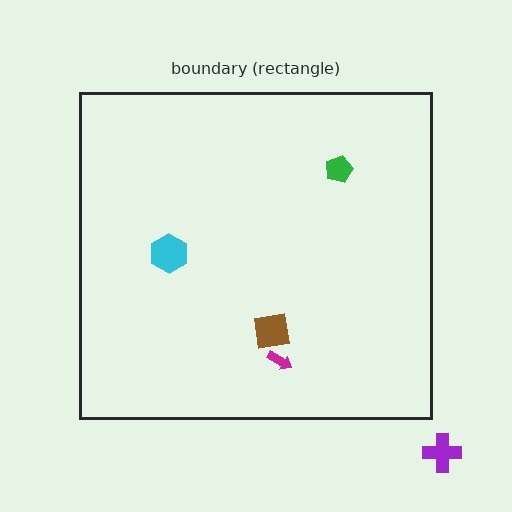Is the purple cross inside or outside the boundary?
Outside.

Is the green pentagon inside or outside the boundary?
Inside.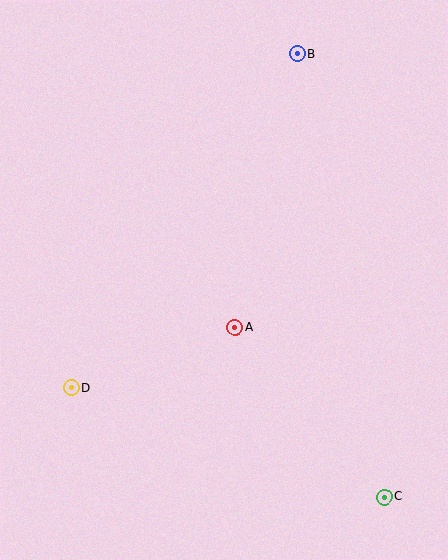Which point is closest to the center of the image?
Point A at (235, 327) is closest to the center.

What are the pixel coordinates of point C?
Point C is at (384, 497).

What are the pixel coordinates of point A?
Point A is at (235, 327).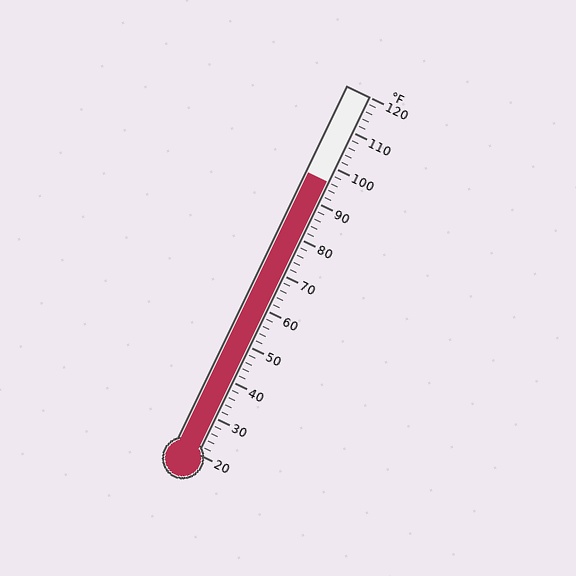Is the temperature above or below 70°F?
The temperature is above 70°F.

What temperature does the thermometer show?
The thermometer shows approximately 96°F.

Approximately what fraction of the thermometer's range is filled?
The thermometer is filled to approximately 75% of its range.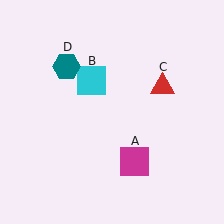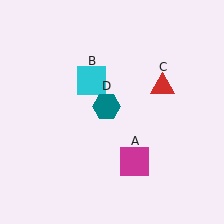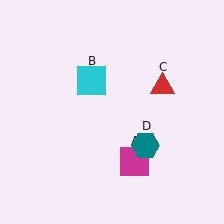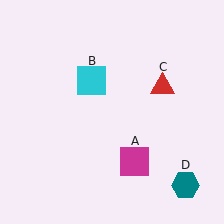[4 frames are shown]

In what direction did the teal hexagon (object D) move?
The teal hexagon (object D) moved down and to the right.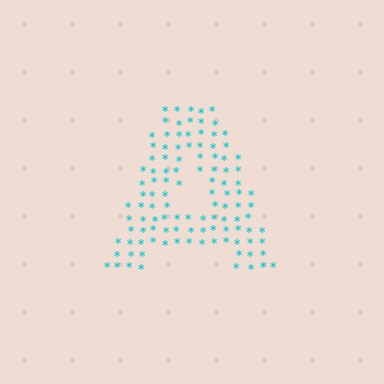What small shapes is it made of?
It is made of small asterisks.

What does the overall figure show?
The overall figure shows the letter A.